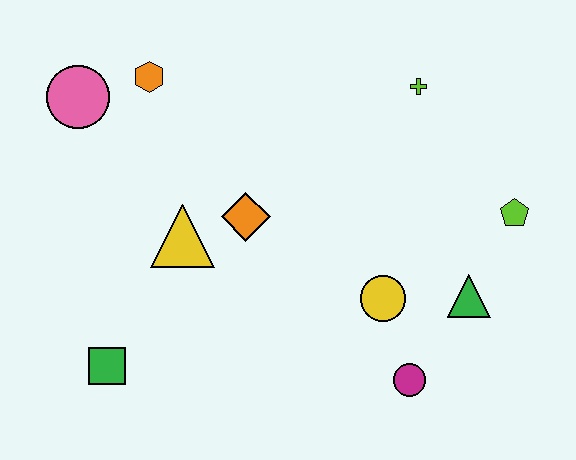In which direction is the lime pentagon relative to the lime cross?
The lime pentagon is below the lime cross.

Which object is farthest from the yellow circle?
The pink circle is farthest from the yellow circle.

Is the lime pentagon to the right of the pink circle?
Yes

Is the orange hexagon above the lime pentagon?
Yes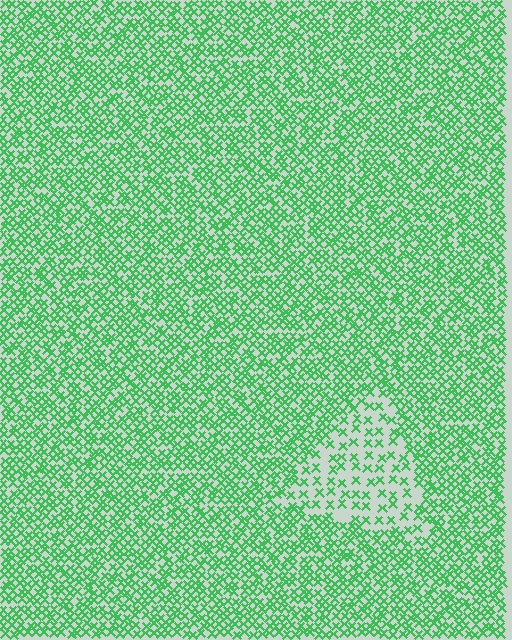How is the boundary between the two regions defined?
The boundary is defined by a change in element density (approximately 2.3x ratio). All elements are the same color, size, and shape.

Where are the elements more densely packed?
The elements are more densely packed outside the triangle boundary.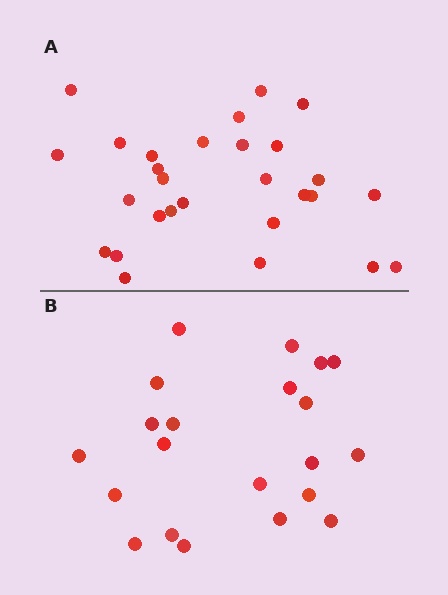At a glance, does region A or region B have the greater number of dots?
Region A (the top region) has more dots.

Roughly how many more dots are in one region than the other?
Region A has roughly 8 or so more dots than region B.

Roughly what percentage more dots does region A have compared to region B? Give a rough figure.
About 35% more.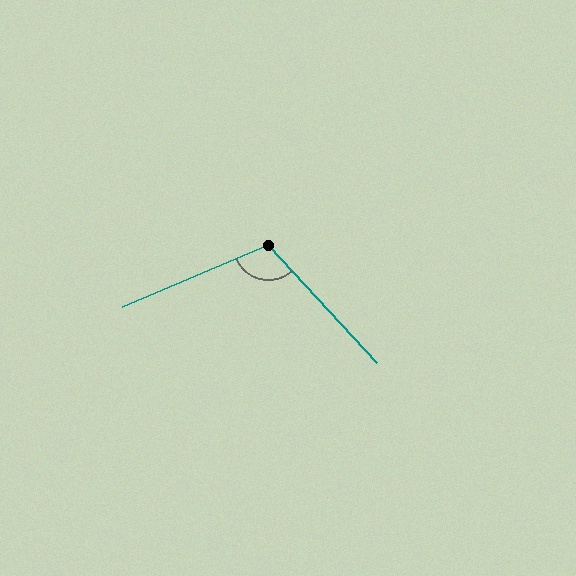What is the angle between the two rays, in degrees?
Approximately 110 degrees.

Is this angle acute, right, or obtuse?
It is obtuse.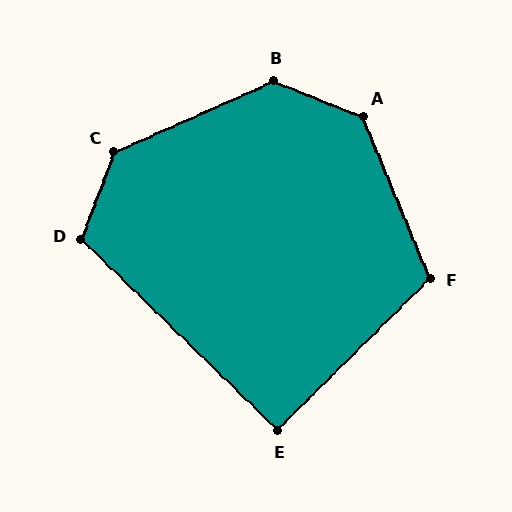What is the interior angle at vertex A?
Approximately 134 degrees (obtuse).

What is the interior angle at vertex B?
Approximately 134 degrees (obtuse).